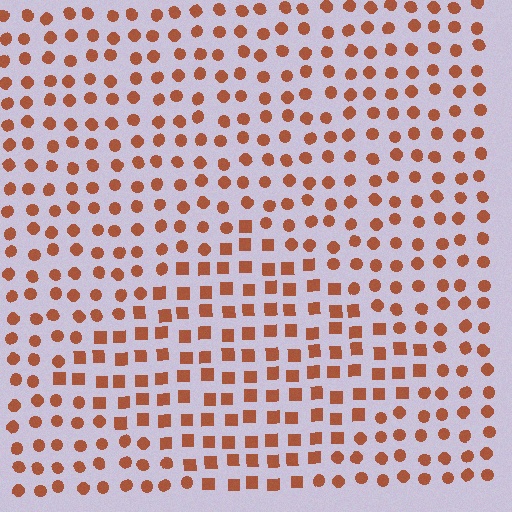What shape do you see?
I see a diamond.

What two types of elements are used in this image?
The image uses squares inside the diamond region and circles outside it.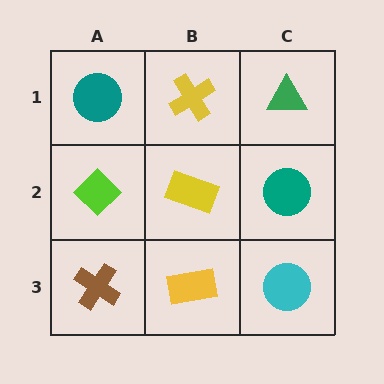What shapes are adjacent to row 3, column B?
A yellow rectangle (row 2, column B), a brown cross (row 3, column A), a cyan circle (row 3, column C).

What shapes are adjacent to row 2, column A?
A teal circle (row 1, column A), a brown cross (row 3, column A), a yellow rectangle (row 2, column B).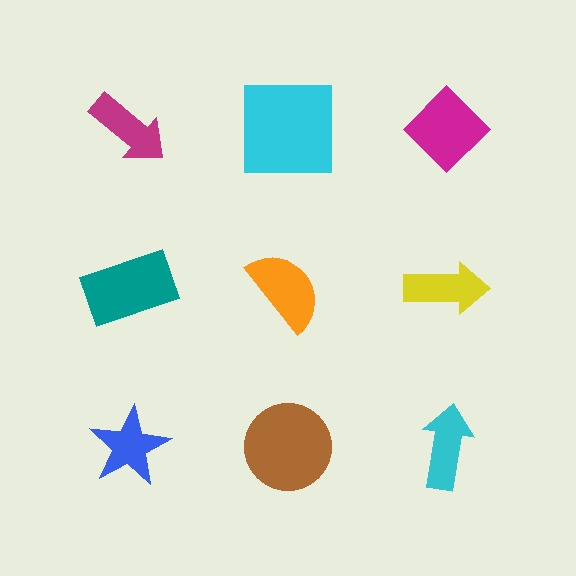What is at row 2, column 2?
An orange semicircle.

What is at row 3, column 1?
A blue star.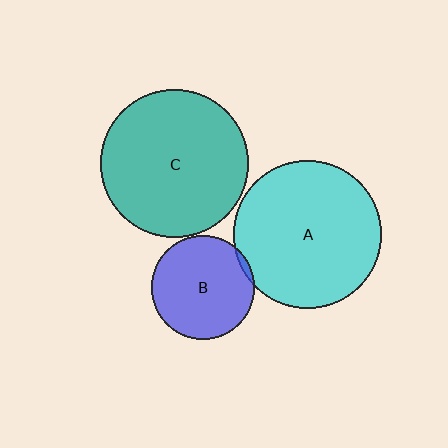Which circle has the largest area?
Circle A (cyan).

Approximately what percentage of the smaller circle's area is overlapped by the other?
Approximately 5%.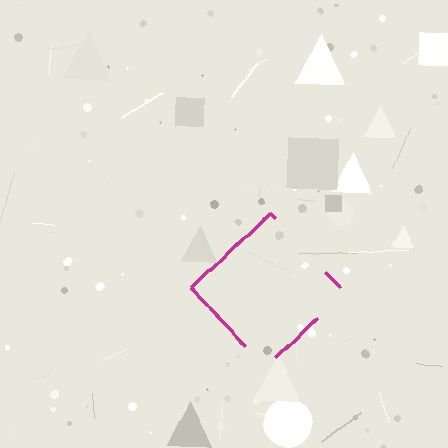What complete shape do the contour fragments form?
The contour fragments form a diamond.